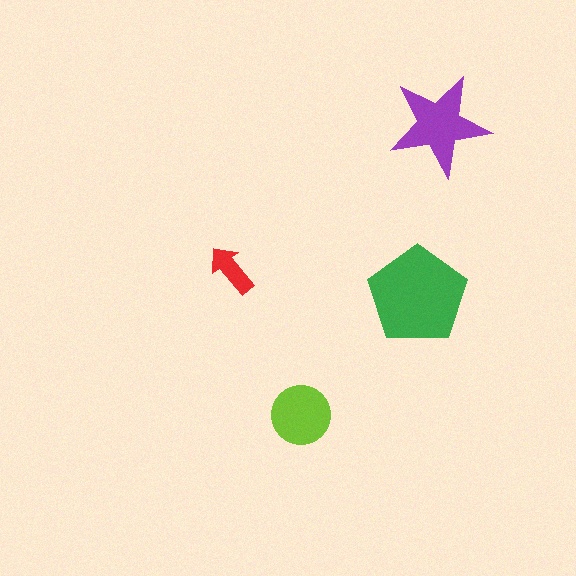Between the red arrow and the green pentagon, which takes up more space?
The green pentagon.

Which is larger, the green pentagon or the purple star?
The green pentagon.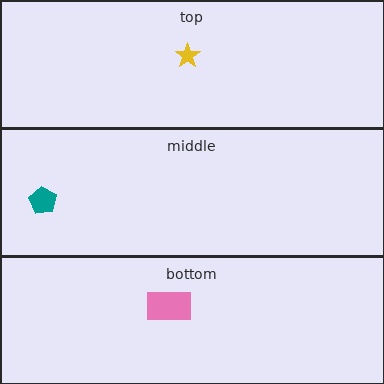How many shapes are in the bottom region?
1.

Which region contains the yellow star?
The top region.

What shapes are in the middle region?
The teal pentagon.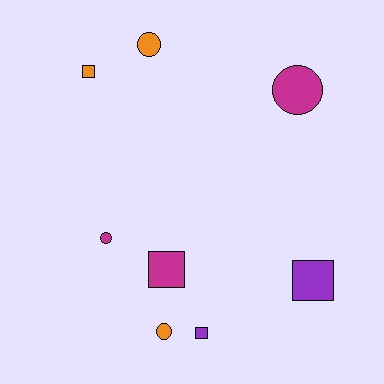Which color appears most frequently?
Magenta, with 3 objects.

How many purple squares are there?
There are 2 purple squares.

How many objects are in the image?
There are 8 objects.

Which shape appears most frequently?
Circle, with 4 objects.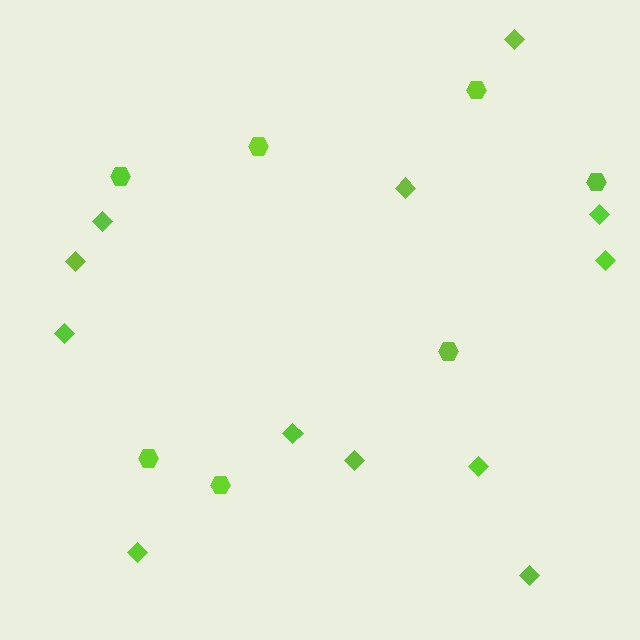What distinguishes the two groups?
There are 2 groups: one group of diamonds (12) and one group of hexagons (7).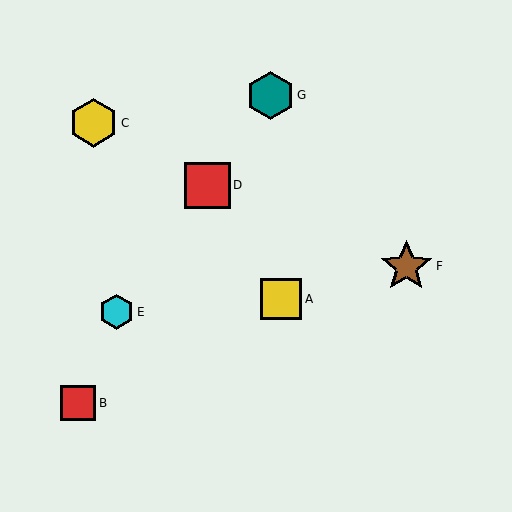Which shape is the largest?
The brown star (labeled F) is the largest.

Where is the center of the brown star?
The center of the brown star is at (406, 266).